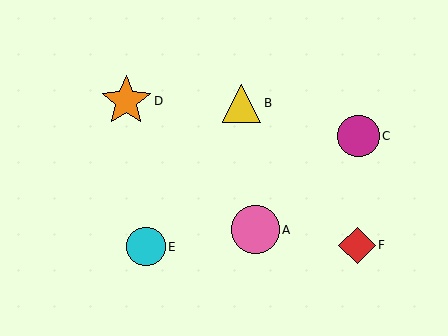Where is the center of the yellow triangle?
The center of the yellow triangle is at (242, 103).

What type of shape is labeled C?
Shape C is a magenta circle.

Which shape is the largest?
The orange star (labeled D) is the largest.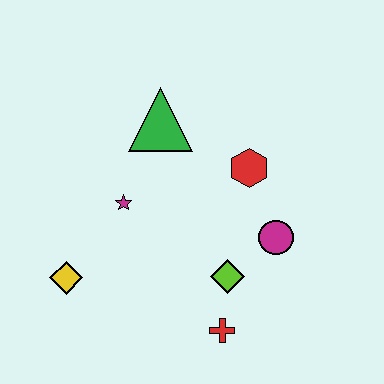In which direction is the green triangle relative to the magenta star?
The green triangle is above the magenta star.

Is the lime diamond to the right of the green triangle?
Yes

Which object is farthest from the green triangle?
The red cross is farthest from the green triangle.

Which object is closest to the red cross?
The lime diamond is closest to the red cross.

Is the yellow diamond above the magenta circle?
No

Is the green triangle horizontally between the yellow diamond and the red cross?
Yes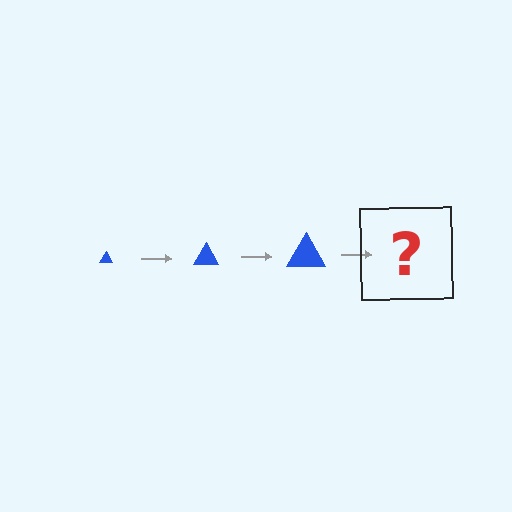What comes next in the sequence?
The next element should be a blue triangle, larger than the previous one.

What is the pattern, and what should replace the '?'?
The pattern is that the triangle gets progressively larger each step. The '?' should be a blue triangle, larger than the previous one.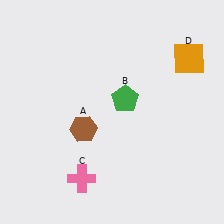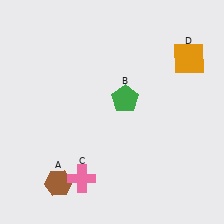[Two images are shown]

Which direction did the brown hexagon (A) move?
The brown hexagon (A) moved down.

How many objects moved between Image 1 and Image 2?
1 object moved between the two images.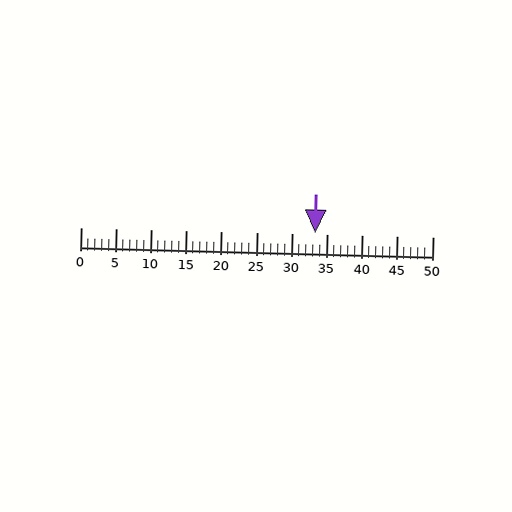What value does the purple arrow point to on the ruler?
The purple arrow points to approximately 33.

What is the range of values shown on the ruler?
The ruler shows values from 0 to 50.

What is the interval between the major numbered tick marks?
The major tick marks are spaced 5 units apart.